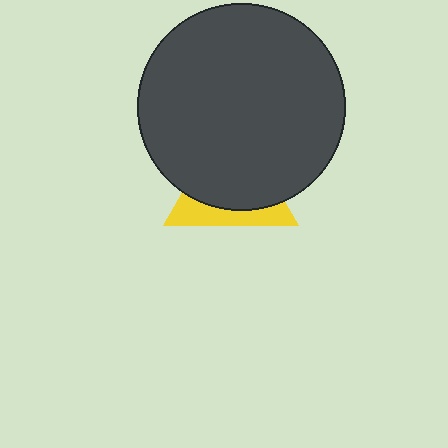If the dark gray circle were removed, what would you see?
You would see the complete yellow triangle.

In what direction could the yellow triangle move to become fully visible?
The yellow triangle could move down. That would shift it out from behind the dark gray circle entirely.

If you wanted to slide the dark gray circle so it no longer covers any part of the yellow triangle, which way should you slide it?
Slide it up — that is the most direct way to separate the two shapes.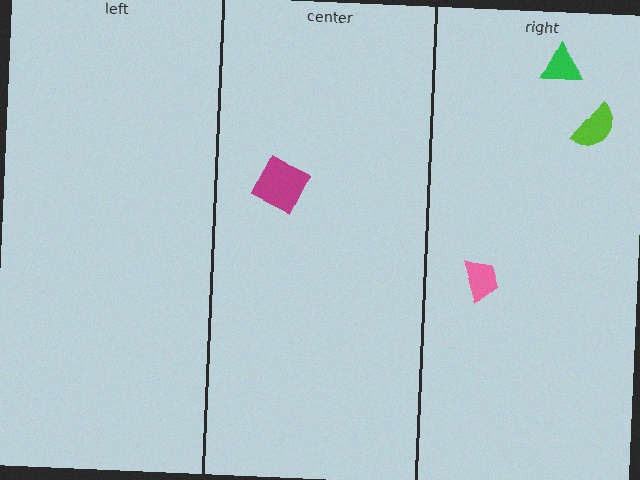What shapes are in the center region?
The magenta diamond.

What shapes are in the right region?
The lime semicircle, the pink trapezoid, the green triangle.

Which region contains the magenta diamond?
The center region.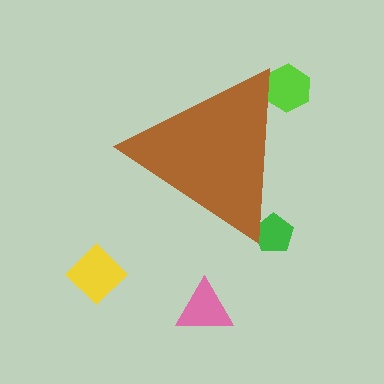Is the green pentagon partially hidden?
Yes, the green pentagon is partially hidden behind the brown triangle.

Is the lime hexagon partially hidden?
Yes, the lime hexagon is partially hidden behind the brown triangle.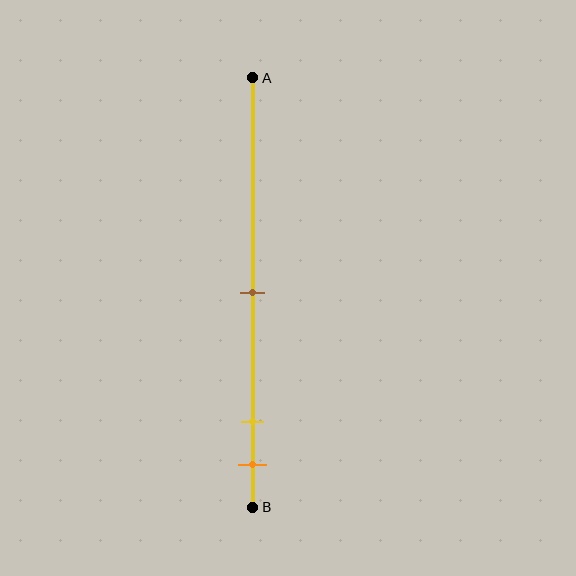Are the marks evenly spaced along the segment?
No, the marks are not evenly spaced.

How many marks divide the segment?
There are 3 marks dividing the segment.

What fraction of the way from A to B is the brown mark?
The brown mark is approximately 50% (0.5) of the way from A to B.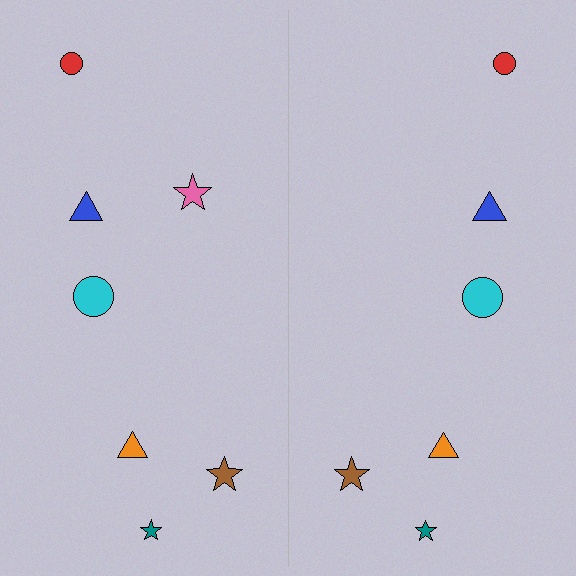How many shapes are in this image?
There are 13 shapes in this image.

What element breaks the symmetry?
A pink star is missing from the right side.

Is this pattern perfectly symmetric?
No, the pattern is not perfectly symmetric. A pink star is missing from the right side.